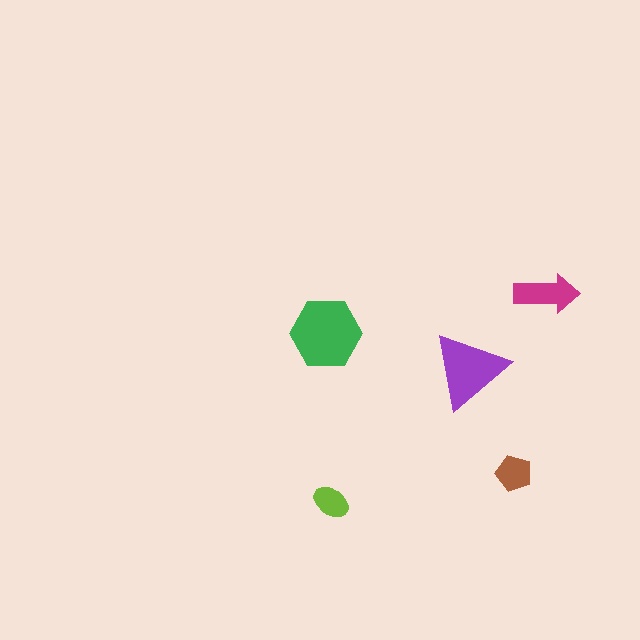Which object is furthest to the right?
The magenta arrow is rightmost.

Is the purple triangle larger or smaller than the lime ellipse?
Larger.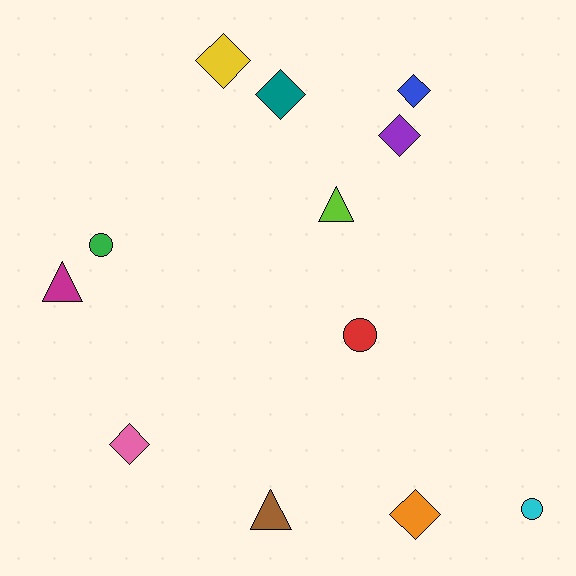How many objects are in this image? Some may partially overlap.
There are 12 objects.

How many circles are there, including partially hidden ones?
There are 3 circles.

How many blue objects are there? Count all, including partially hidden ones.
There is 1 blue object.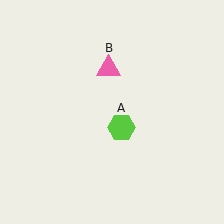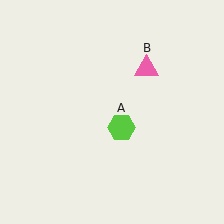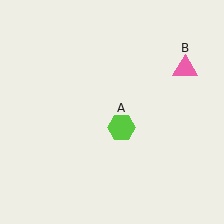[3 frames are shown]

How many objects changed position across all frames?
1 object changed position: pink triangle (object B).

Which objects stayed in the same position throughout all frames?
Lime hexagon (object A) remained stationary.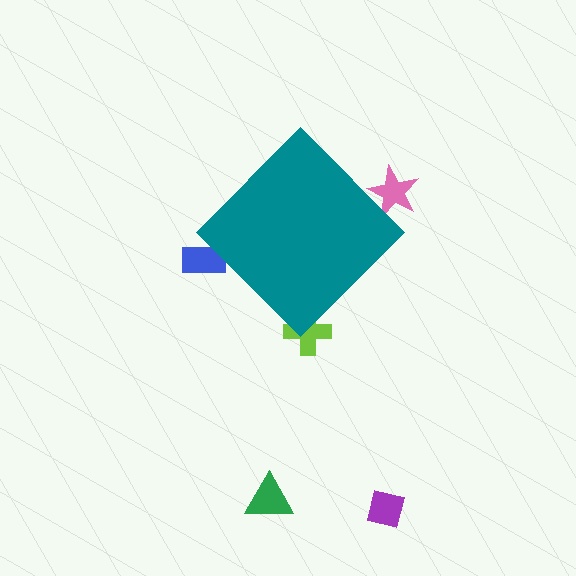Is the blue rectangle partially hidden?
Yes, the blue rectangle is partially hidden behind the teal diamond.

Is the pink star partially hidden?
Yes, the pink star is partially hidden behind the teal diamond.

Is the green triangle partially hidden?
No, the green triangle is fully visible.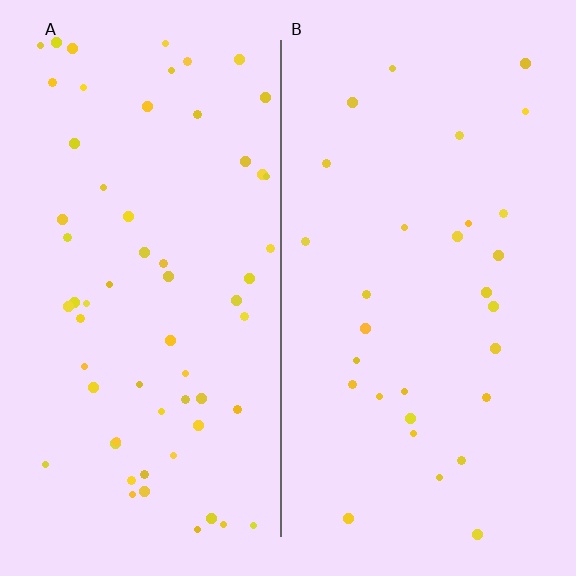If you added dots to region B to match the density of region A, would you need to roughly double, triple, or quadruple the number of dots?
Approximately double.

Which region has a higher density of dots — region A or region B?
A (the left).